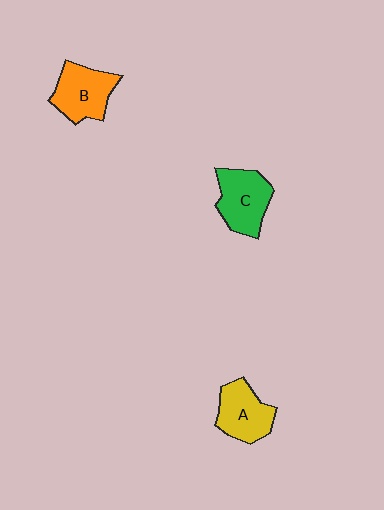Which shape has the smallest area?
Shape A (yellow).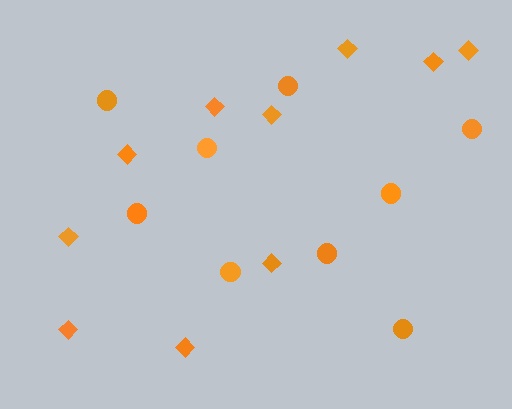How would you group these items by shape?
There are 2 groups: one group of circles (9) and one group of diamonds (10).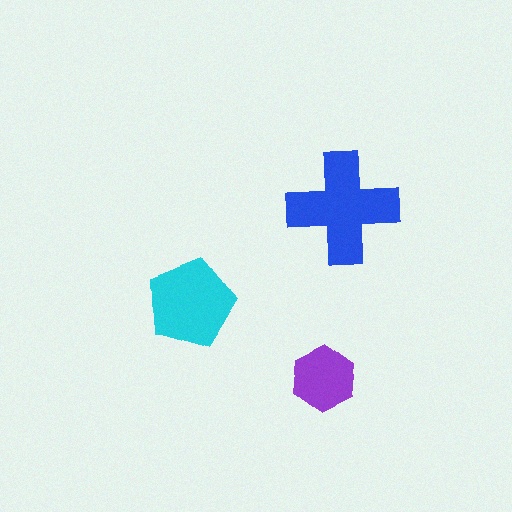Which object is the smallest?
The purple hexagon.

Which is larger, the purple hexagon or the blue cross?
The blue cross.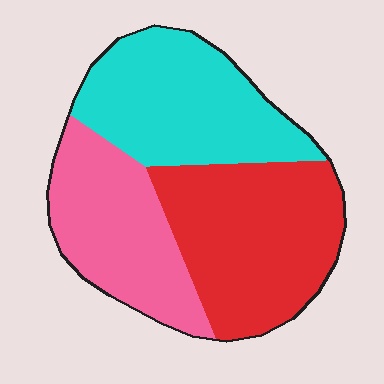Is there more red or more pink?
Red.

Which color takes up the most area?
Red, at roughly 40%.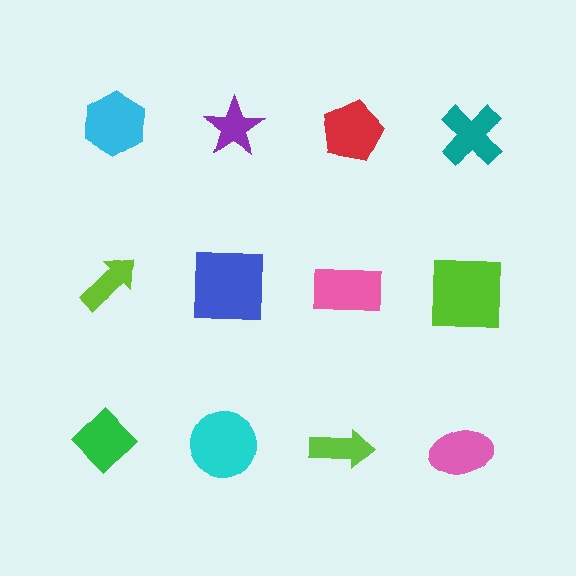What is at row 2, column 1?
A lime arrow.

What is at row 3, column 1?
A green diamond.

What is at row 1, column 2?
A purple star.